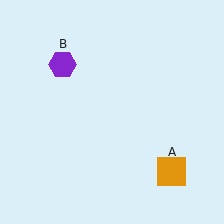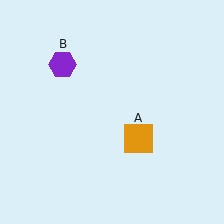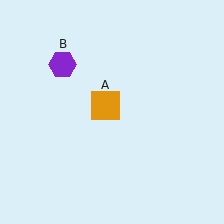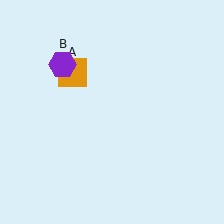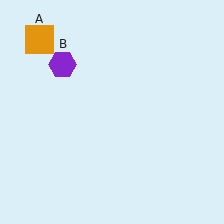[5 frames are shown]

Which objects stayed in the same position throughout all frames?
Purple hexagon (object B) remained stationary.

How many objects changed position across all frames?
1 object changed position: orange square (object A).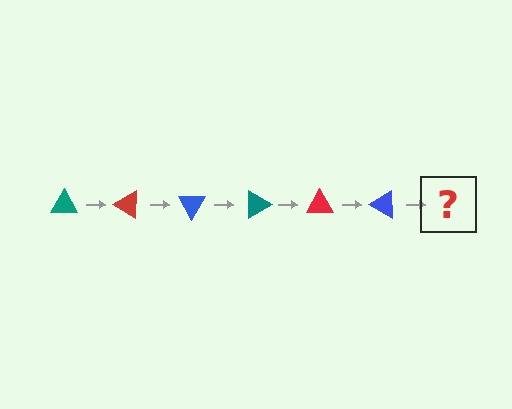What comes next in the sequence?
The next element should be a teal triangle, rotated 180 degrees from the start.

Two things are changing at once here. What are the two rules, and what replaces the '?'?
The two rules are that it rotates 30 degrees each step and the color cycles through teal, red, and blue. The '?' should be a teal triangle, rotated 180 degrees from the start.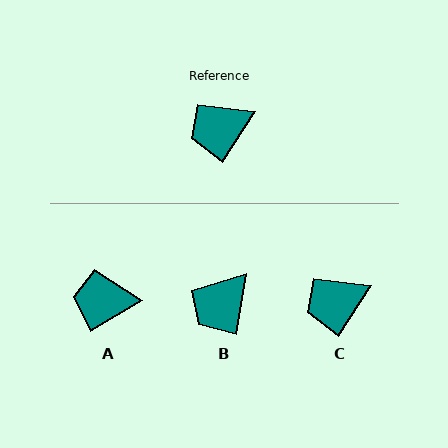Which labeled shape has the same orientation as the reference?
C.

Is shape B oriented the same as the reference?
No, it is off by about 24 degrees.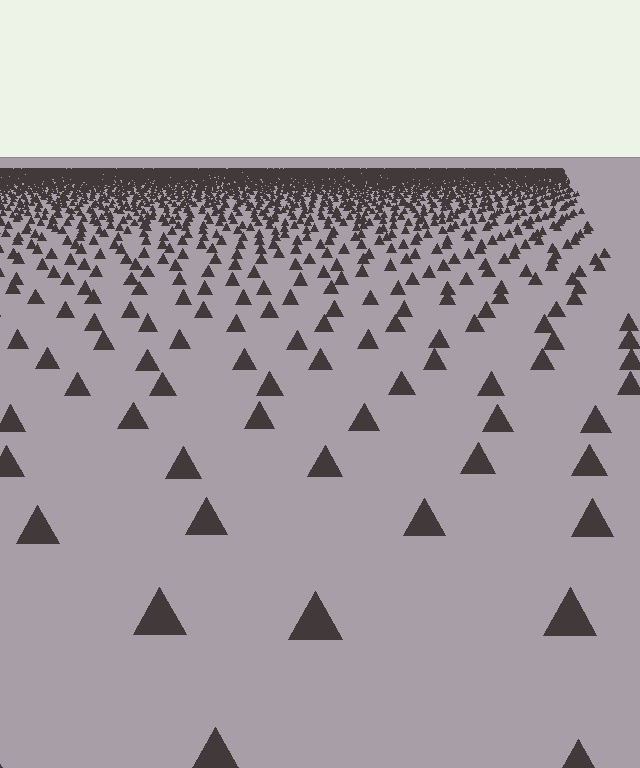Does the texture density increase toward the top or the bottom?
Density increases toward the top.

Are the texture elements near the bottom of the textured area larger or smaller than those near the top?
Larger. Near the bottom, elements are closer to the viewer and appear at a bigger on-screen size.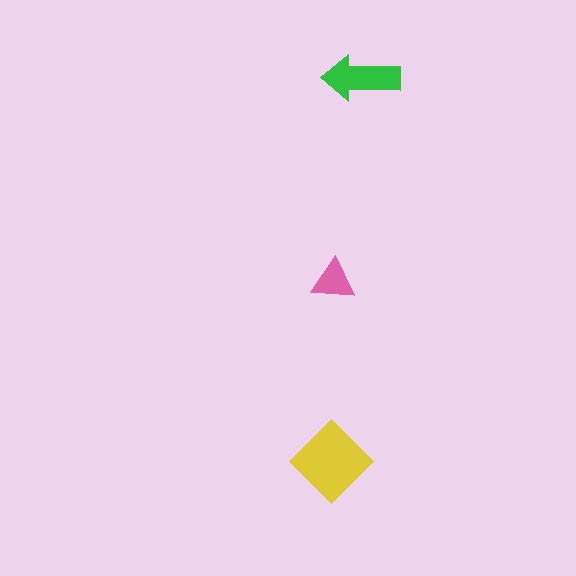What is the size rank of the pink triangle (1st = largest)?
3rd.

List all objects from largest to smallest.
The yellow diamond, the green arrow, the pink triangle.